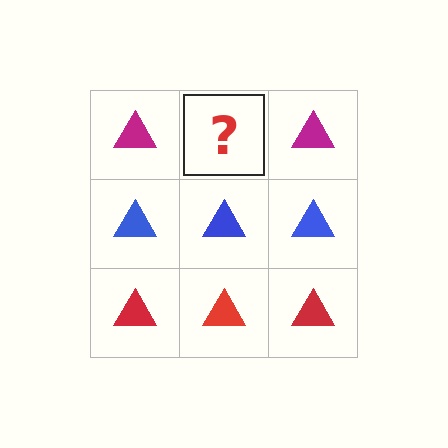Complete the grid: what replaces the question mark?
The question mark should be replaced with a magenta triangle.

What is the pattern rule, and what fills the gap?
The rule is that each row has a consistent color. The gap should be filled with a magenta triangle.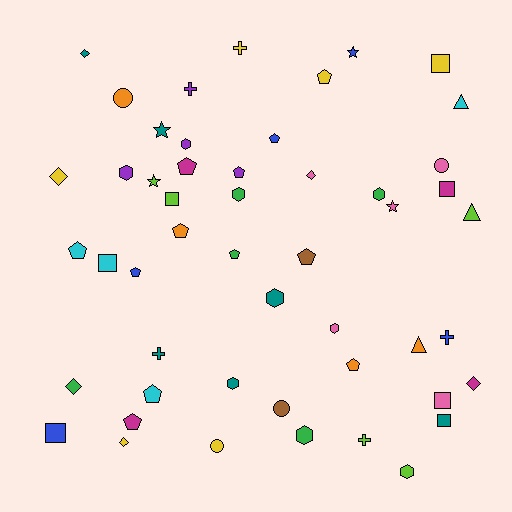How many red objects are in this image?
There are no red objects.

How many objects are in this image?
There are 50 objects.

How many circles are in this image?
There are 4 circles.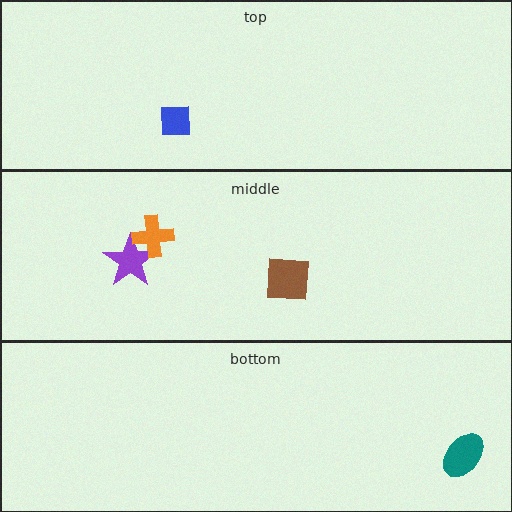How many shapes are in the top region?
1.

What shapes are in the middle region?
The purple star, the orange cross, the brown square.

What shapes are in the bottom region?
The teal ellipse.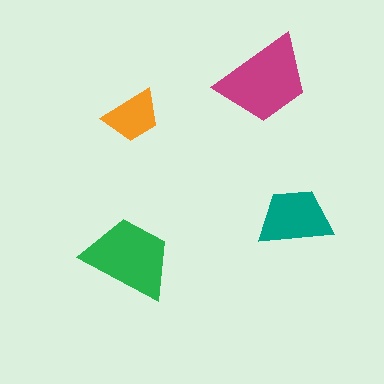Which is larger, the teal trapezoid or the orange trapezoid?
The teal one.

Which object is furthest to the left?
The green trapezoid is leftmost.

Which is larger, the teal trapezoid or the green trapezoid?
The green one.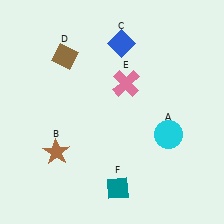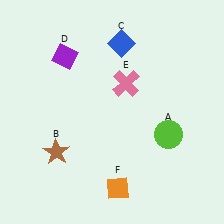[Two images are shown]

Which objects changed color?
A changed from cyan to lime. D changed from brown to purple. F changed from teal to orange.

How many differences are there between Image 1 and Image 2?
There are 3 differences between the two images.